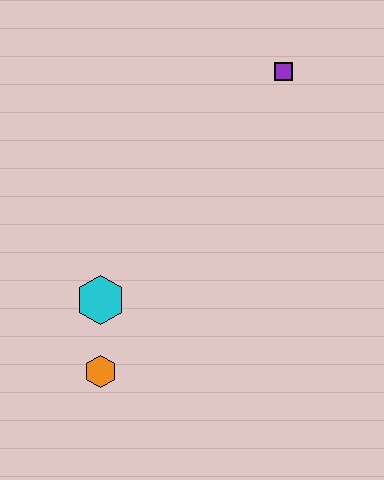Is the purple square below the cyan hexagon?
No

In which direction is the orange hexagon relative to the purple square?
The orange hexagon is below the purple square.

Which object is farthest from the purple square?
The orange hexagon is farthest from the purple square.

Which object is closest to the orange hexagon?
The cyan hexagon is closest to the orange hexagon.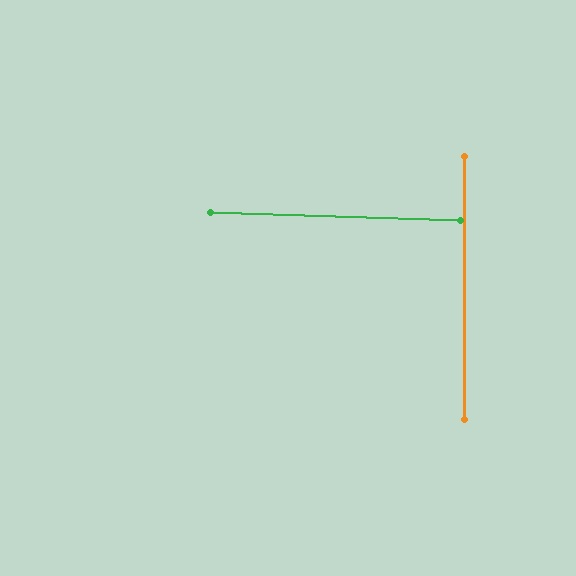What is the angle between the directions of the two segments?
Approximately 88 degrees.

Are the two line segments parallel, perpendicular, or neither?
Perpendicular — they meet at approximately 88°.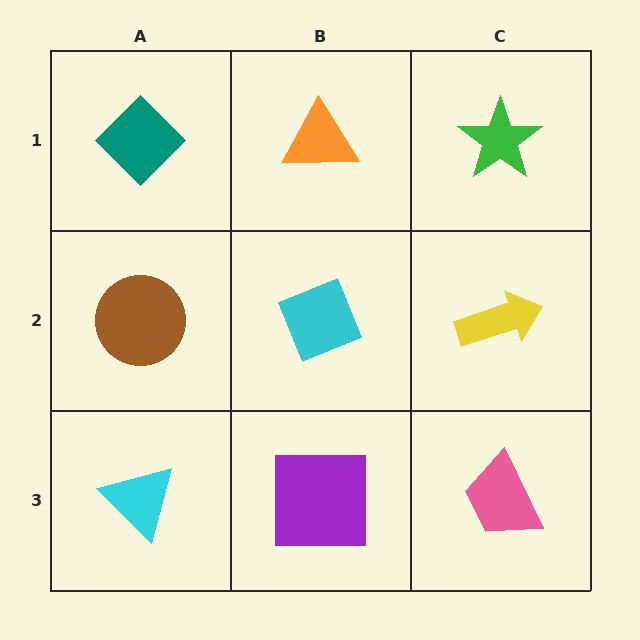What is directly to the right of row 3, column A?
A purple square.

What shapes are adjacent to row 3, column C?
A yellow arrow (row 2, column C), a purple square (row 3, column B).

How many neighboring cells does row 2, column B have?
4.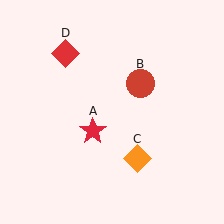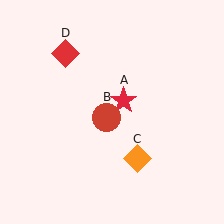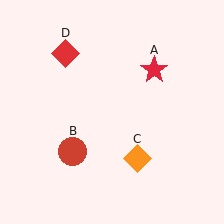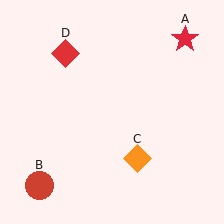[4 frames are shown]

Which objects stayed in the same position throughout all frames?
Orange diamond (object C) and red diamond (object D) remained stationary.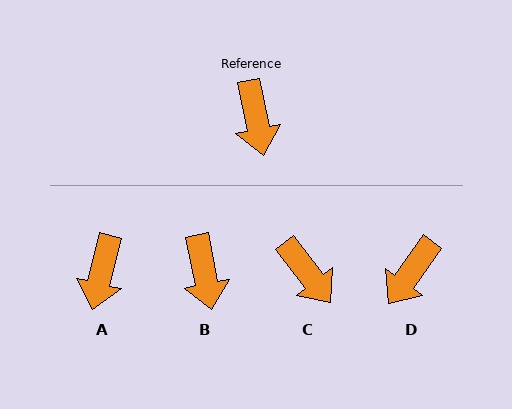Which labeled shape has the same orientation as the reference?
B.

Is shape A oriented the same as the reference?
No, it is off by about 25 degrees.